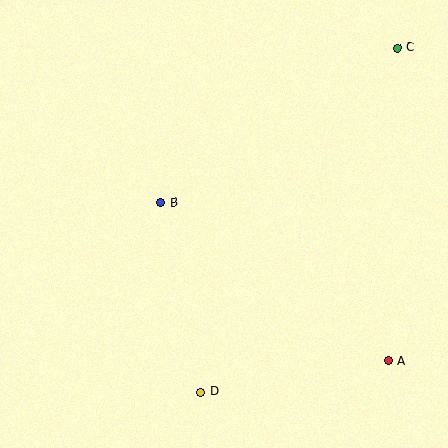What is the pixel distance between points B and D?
The distance between B and D is 193 pixels.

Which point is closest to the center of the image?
Point B at (161, 203) is closest to the center.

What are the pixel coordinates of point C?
Point C is at (397, 48).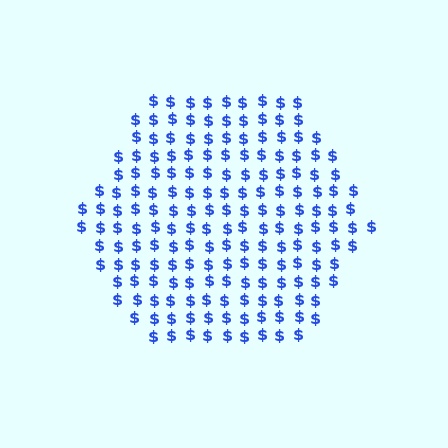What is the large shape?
The large shape is a hexagon.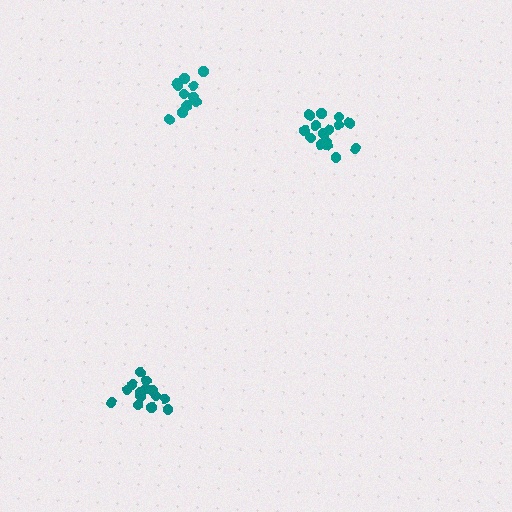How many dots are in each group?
Group 1: 16 dots, Group 2: 11 dots, Group 3: 14 dots (41 total).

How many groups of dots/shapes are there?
There are 3 groups.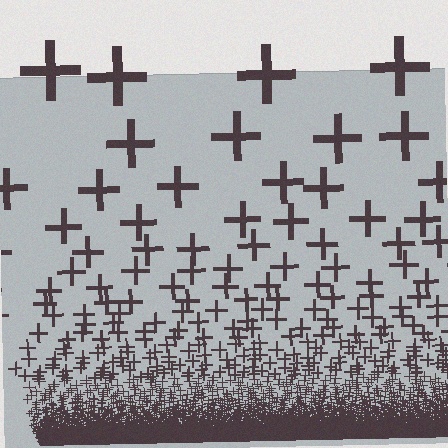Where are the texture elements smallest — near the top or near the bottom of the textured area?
Near the bottom.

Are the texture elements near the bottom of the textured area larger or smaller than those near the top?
Smaller. The gradient is inverted — elements near the bottom are smaller and denser.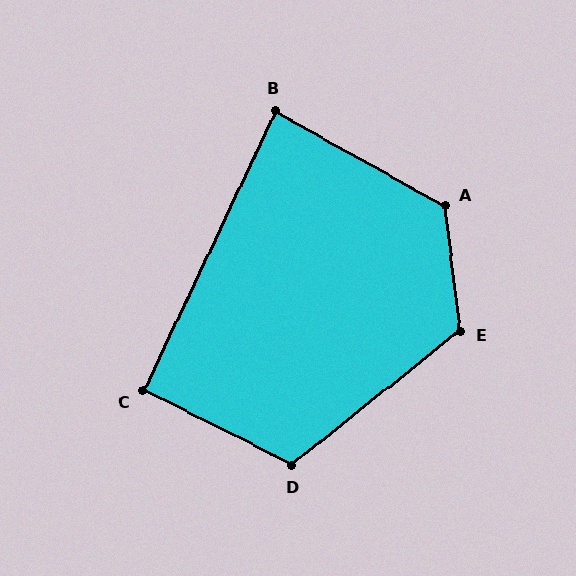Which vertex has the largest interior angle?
A, at approximately 126 degrees.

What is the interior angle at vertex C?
Approximately 91 degrees (approximately right).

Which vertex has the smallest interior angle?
B, at approximately 86 degrees.